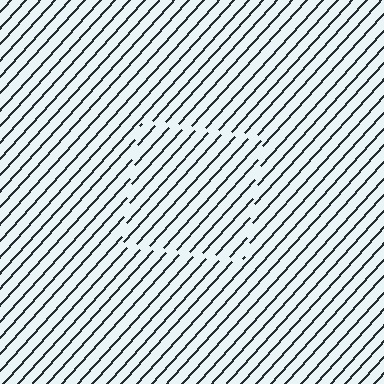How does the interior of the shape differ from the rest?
The interior of the shape contains the same grating, shifted by half a period — the contour is defined by the phase discontinuity where line-ends from the inner and outer gratings abut.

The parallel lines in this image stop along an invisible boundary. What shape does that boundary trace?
An illusory square. The interior of the shape contains the same grating, shifted by half a period — the contour is defined by the phase discontinuity where line-ends from the inner and outer gratings abut.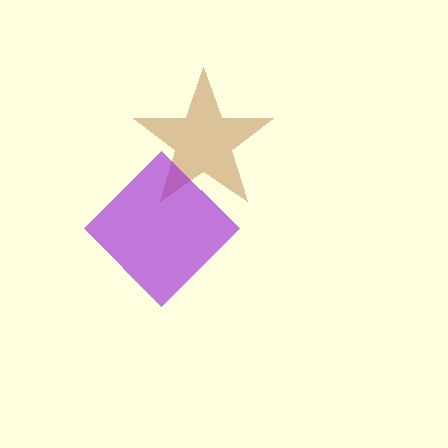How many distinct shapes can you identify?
There are 2 distinct shapes: a brown star, a purple diamond.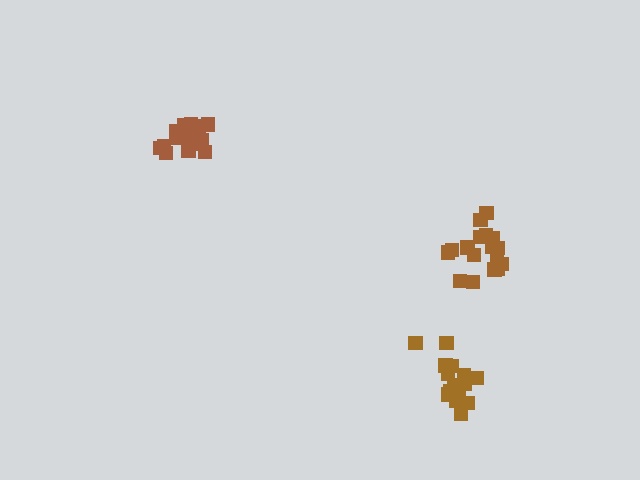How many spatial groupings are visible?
There are 3 spatial groupings.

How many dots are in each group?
Group 1: 17 dots, Group 2: 17 dots, Group 3: 15 dots (49 total).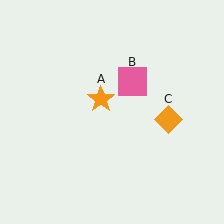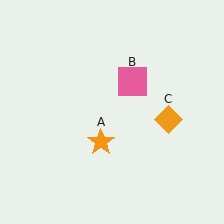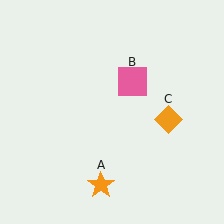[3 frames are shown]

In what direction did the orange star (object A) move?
The orange star (object A) moved down.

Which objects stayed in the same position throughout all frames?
Pink square (object B) and orange diamond (object C) remained stationary.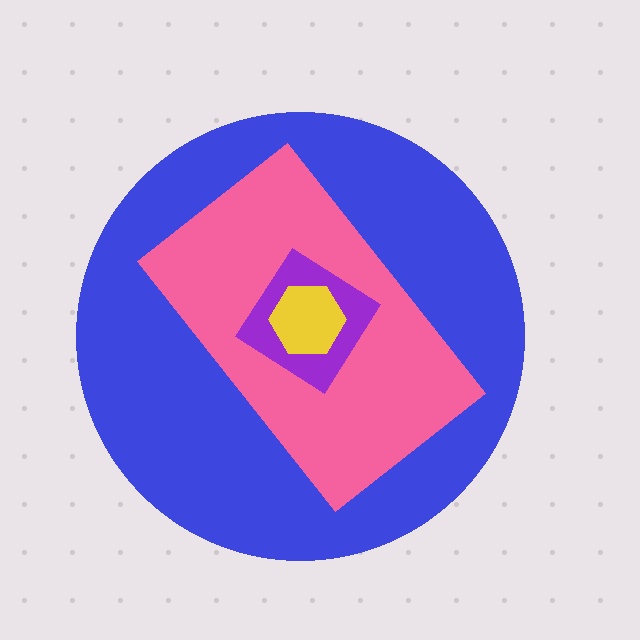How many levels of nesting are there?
4.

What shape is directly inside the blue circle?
The pink rectangle.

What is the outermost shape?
The blue circle.